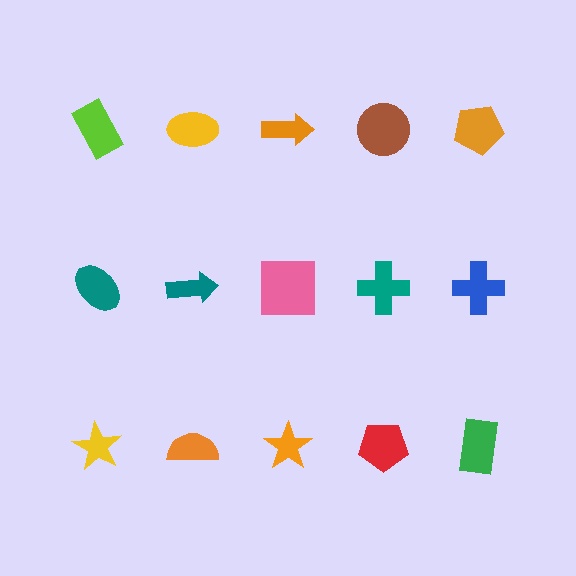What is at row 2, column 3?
A pink square.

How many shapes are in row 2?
5 shapes.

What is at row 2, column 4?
A teal cross.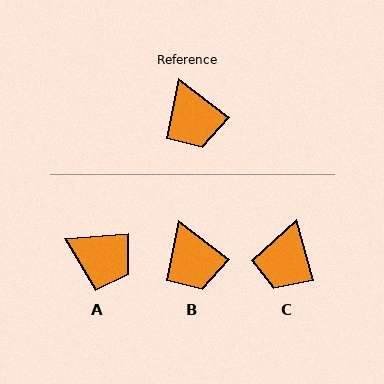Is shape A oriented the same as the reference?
No, it is off by about 42 degrees.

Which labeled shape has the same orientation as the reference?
B.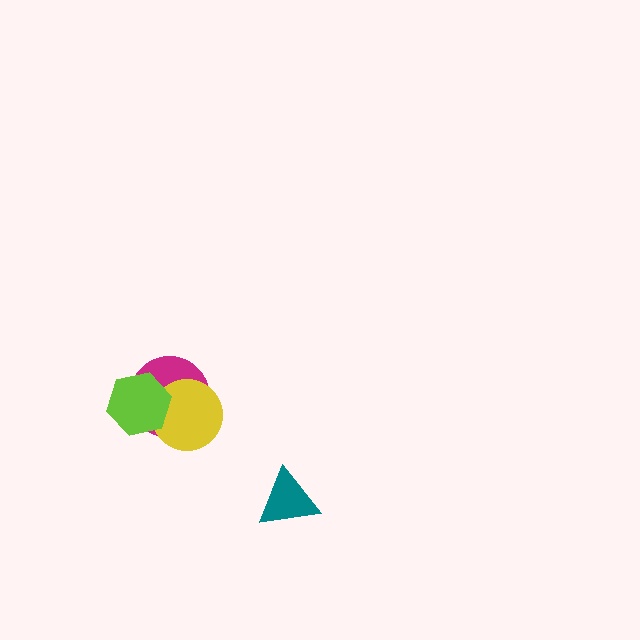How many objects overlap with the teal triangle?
0 objects overlap with the teal triangle.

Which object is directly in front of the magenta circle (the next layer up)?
The yellow circle is directly in front of the magenta circle.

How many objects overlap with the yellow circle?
2 objects overlap with the yellow circle.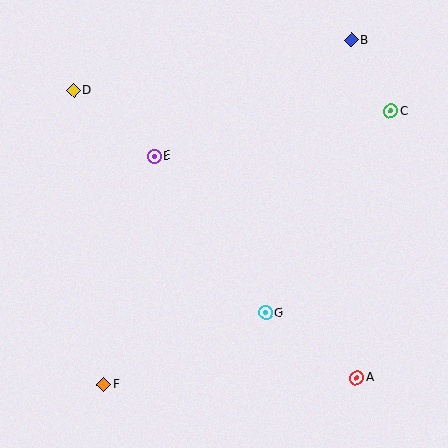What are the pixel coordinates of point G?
Point G is at (266, 312).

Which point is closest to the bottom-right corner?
Point A is closest to the bottom-right corner.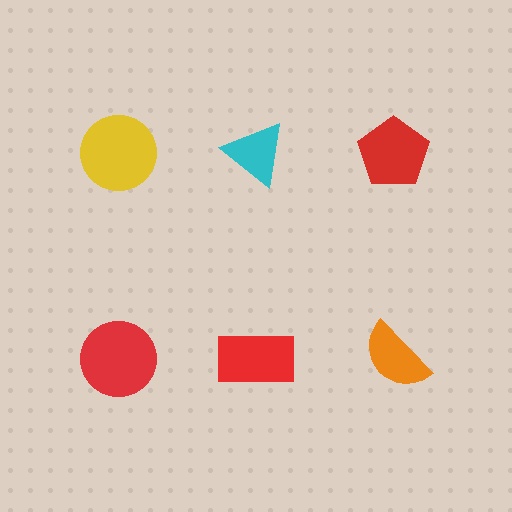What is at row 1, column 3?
A red pentagon.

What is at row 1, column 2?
A cyan triangle.